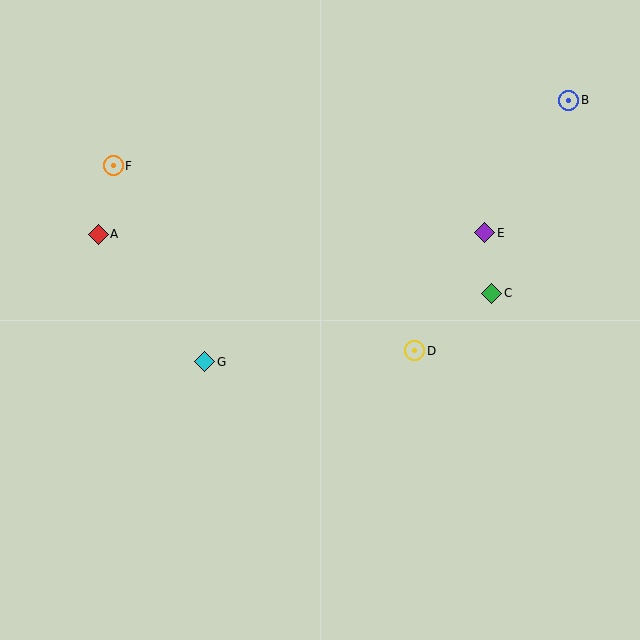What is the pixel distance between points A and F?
The distance between A and F is 70 pixels.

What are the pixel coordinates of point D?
Point D is at (415, 351).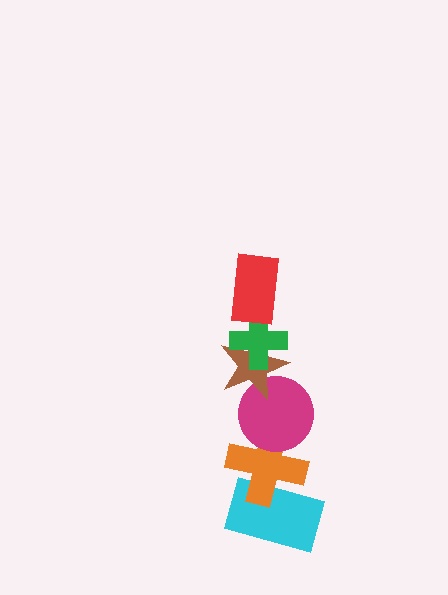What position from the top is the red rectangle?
The red rectangle is 1st from the top.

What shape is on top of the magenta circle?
The brown star is on top of the magenta circle.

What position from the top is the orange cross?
The orange cross is 5th from the top.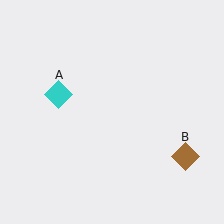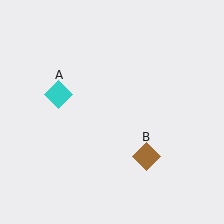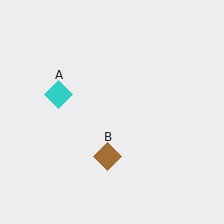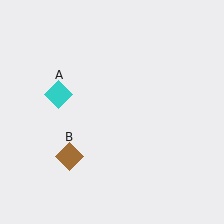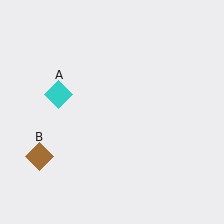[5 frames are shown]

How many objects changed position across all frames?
1 object changed position: brown diamond (object B).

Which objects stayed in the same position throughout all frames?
Cyan diamond (object A) remained stationary.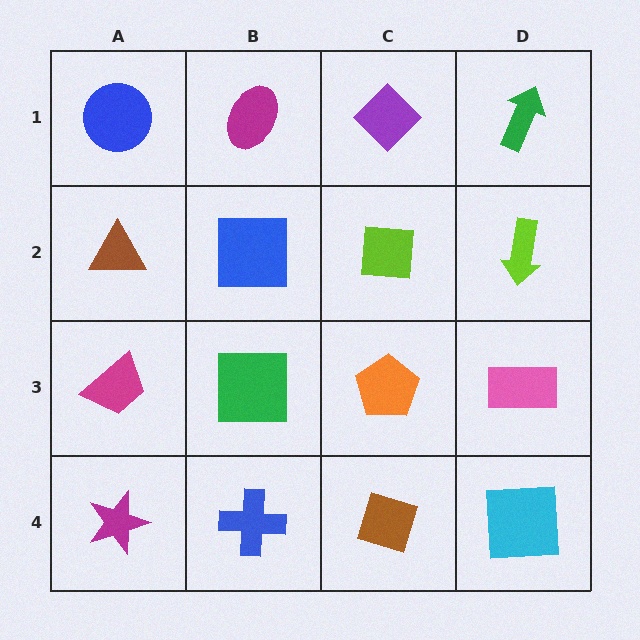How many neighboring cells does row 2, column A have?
3.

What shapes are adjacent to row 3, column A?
A brown triangle (row 2, column A), a magenta star (row 4, column A), a green square (row 3, column B).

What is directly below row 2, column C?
An orange pentagon.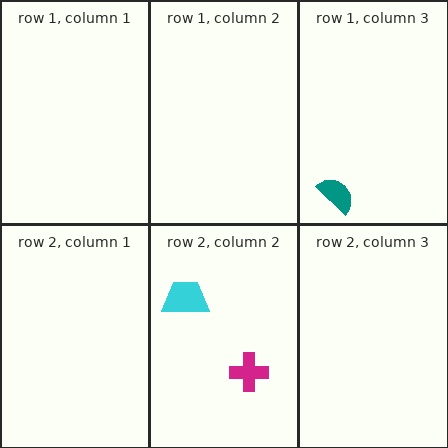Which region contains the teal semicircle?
The row 1, column 3 region.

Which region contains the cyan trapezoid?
The row 2, column 2 region.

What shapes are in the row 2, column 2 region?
The magenta cross, the cyan trapezoid.